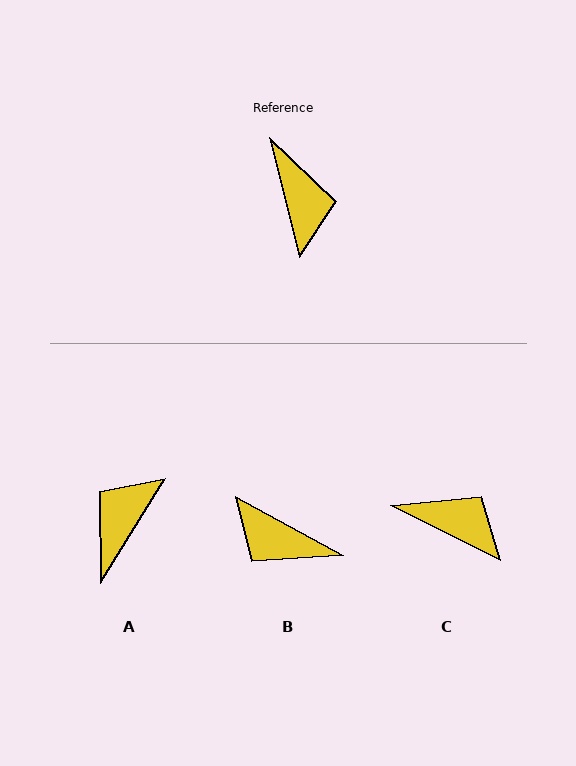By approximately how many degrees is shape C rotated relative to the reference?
Approximately 49 degrees counter-clockwise.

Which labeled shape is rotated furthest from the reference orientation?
A, about 134 degrees away.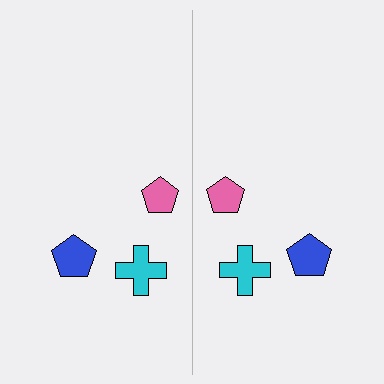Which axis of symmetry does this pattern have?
The pattern has a vertical axis of symmetry running through the center of the image.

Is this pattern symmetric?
Yes, this pattern has bilateral (reflection) symmetry.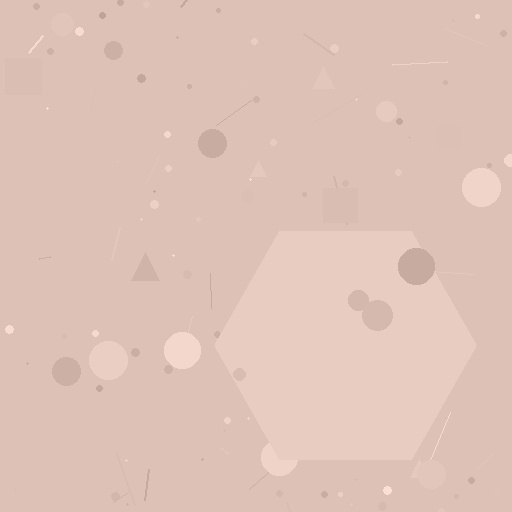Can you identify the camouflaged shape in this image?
The camouflaged shape is a hexagon.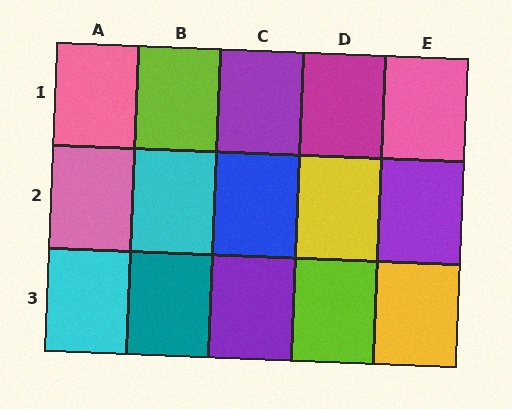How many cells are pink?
3 cells are pink.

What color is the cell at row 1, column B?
Lime.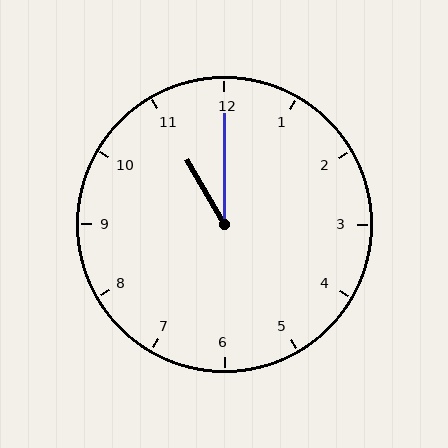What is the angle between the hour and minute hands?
Approximately 30 degrees.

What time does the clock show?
11:00.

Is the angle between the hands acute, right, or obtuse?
It is acute.